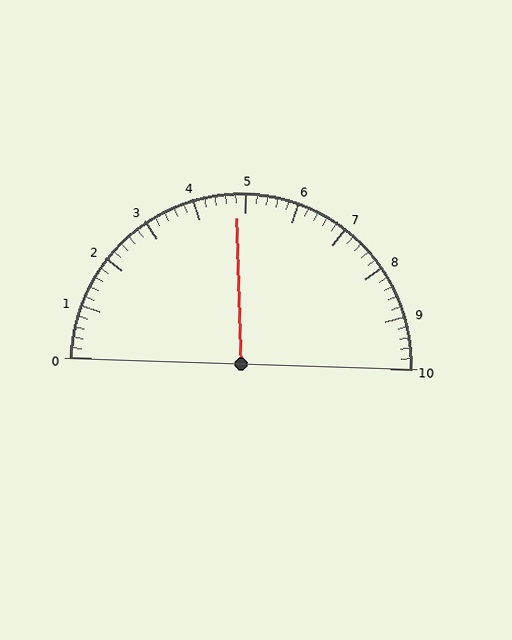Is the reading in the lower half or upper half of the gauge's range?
The reading is in the lower half of the range (0 to 10).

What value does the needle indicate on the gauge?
The needle indicates approximately 4.8.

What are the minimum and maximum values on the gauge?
The gauge ranges from 0 to 10.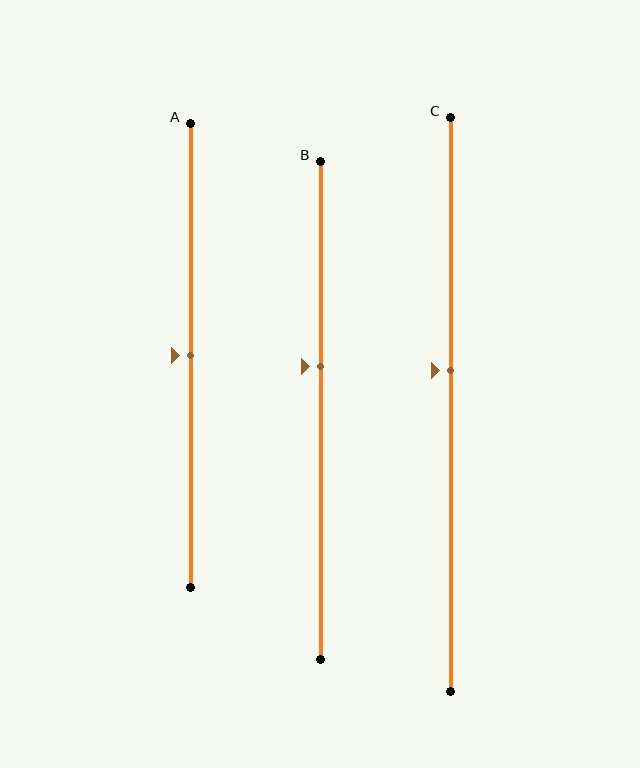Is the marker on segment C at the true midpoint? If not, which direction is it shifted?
No, the marker on segment C is shifted upward by about 6% of the segment length.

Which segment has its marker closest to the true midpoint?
Segment A has its marker closest to the true midpoint.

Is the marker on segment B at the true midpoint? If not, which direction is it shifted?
No, the marker on segment B is shifted upward by about 9% of the segment length.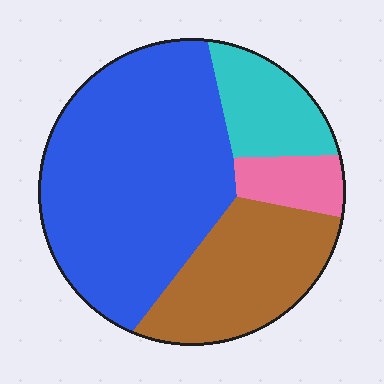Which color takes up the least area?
Pink, at roughly 10%.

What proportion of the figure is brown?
Brown takes up about one quarter (1/4) of the figure.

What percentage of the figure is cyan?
Cyan takes up less than a sixth of the figure.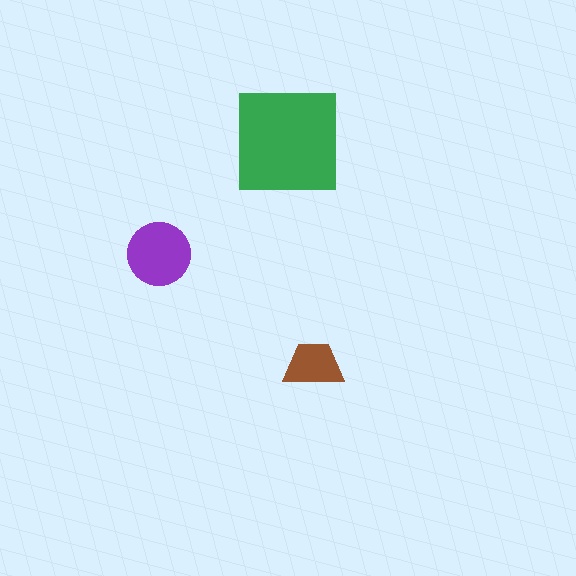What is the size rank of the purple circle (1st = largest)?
2nd.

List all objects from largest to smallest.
The green square, the purple circle, the brown trapezoid.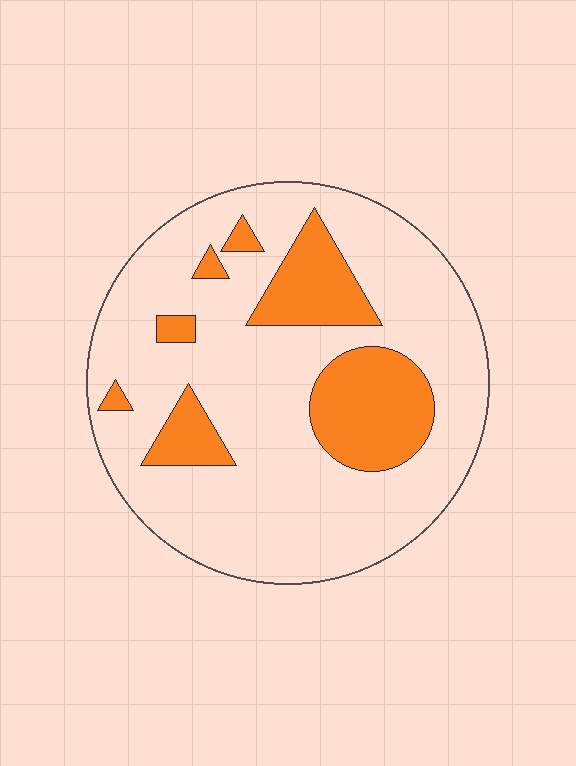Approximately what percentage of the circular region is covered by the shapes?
Approximately 20%.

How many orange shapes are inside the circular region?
7.